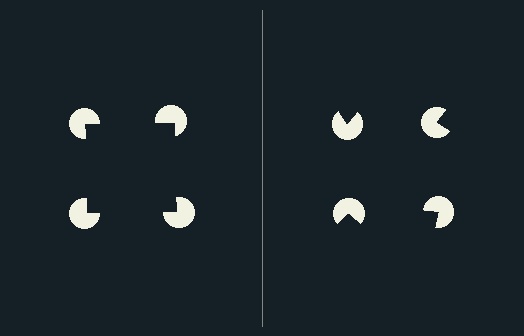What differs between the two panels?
The pac-man discs are positioned identically on both sides; only the wedge orientations differ. On the left they align to a square; on the right they are misaligned.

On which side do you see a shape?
An illusory square appears on the left side. On the right side the wedge cuts are rotated, so no coherent shape forms.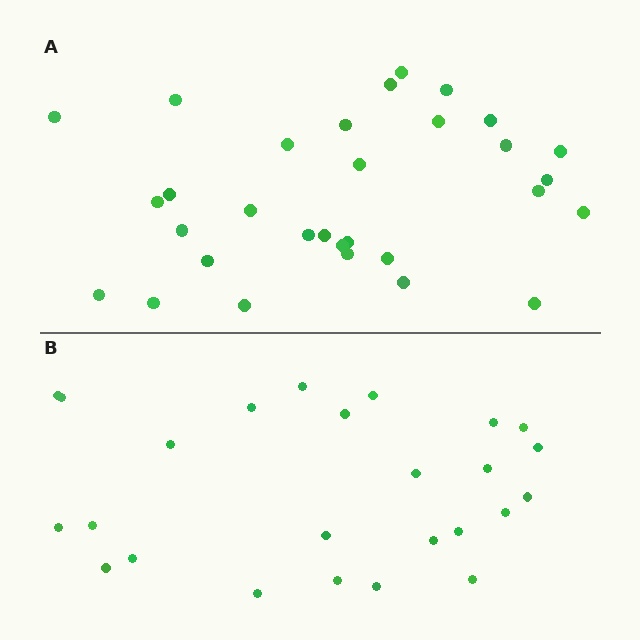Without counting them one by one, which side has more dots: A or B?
Region A (the top region) has more dots.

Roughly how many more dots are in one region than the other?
Region A has about 6 more dots than region B.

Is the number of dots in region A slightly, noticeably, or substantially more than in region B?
Region A has only slightly more — the two regions are fairly close. The ratio is roughly 1.2 to 1.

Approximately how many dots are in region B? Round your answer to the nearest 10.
About 20 dots. (The exact count is 25, which rounds to 20.)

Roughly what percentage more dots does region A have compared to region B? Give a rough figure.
About 25% more.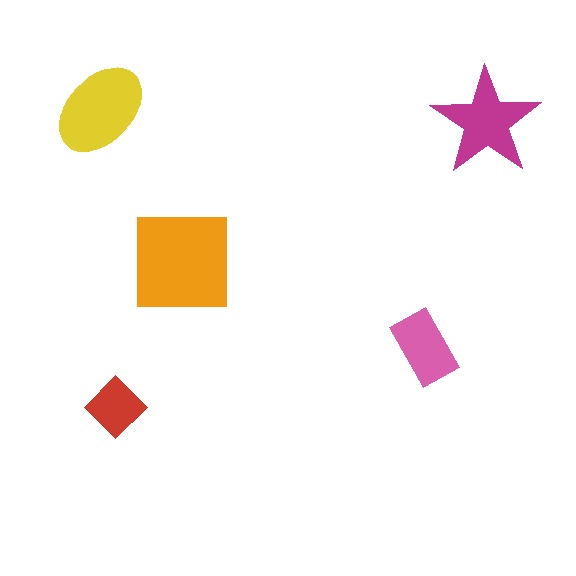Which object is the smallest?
The red diamond.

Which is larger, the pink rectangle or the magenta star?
The magenta star.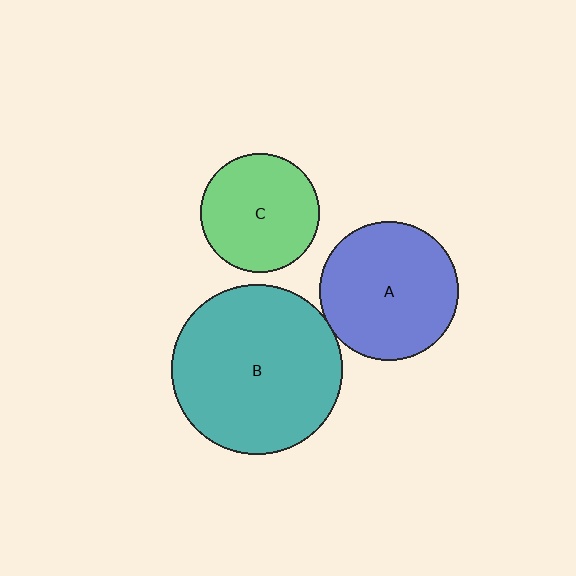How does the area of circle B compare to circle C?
Approximately 2.1 times.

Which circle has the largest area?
Circle B (teal).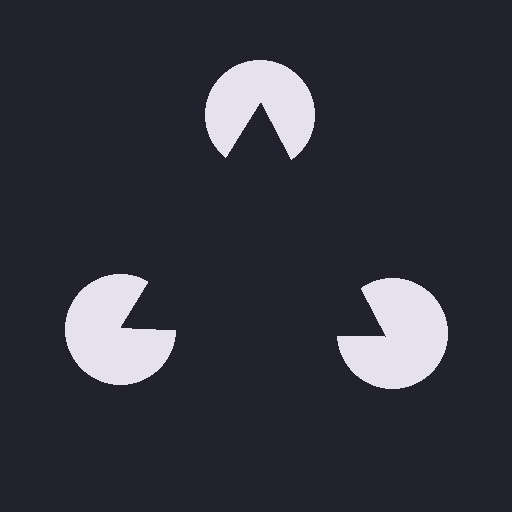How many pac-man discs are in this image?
There are 3 — one at each vertex of the illusory triangle.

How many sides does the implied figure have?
3 sides.